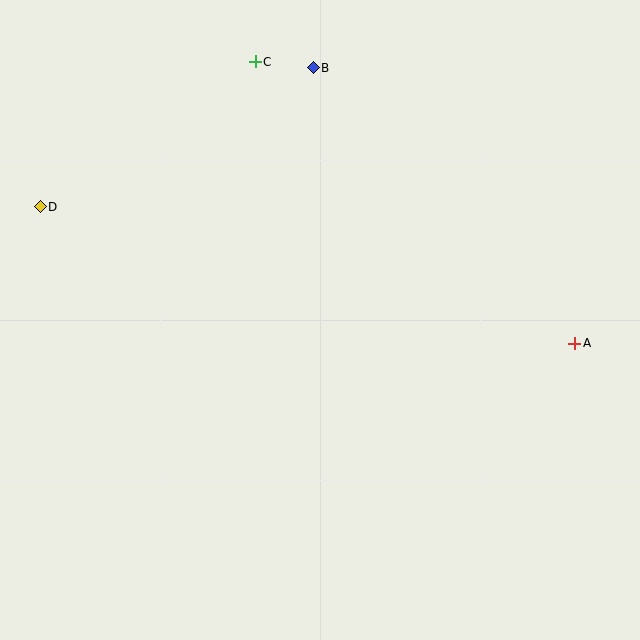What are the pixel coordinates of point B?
Point B is at (313, 68).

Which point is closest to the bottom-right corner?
Point A is closest to the bottom-right corner.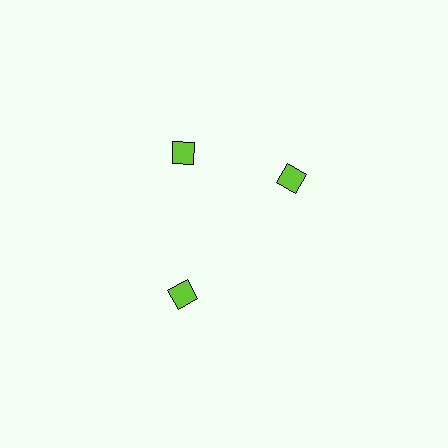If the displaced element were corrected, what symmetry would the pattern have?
It would have 3-fold rotational symmetry — the pattern would map onto itself every 120 degrees.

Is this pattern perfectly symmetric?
No. The 3 lime squares are arranged in a ring, but one element near the 3 o'clock position is rotated out of alignment along the ring, breaking the 3-fold rotational symmetry.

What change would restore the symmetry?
The symmetry would be restored by rotating it back into even spacing with its neighbors so that all 3 squares sit at equal angles and equal distance from the center.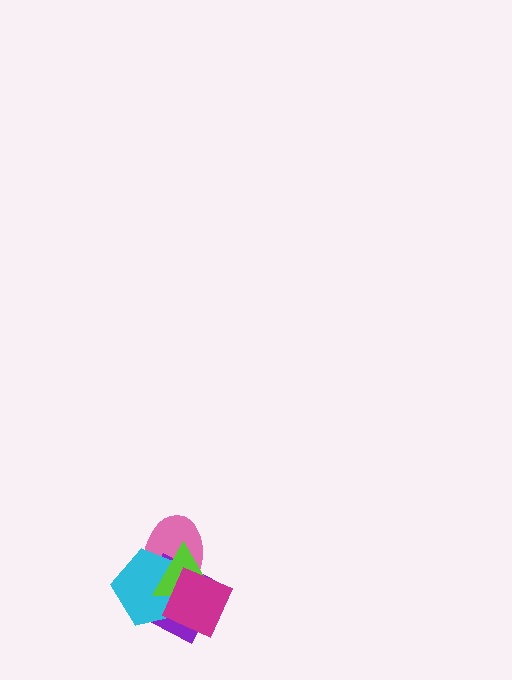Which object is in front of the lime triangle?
The magenta diamond is in front of the lime triangle.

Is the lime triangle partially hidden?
Yes, it is partially covered by another shape.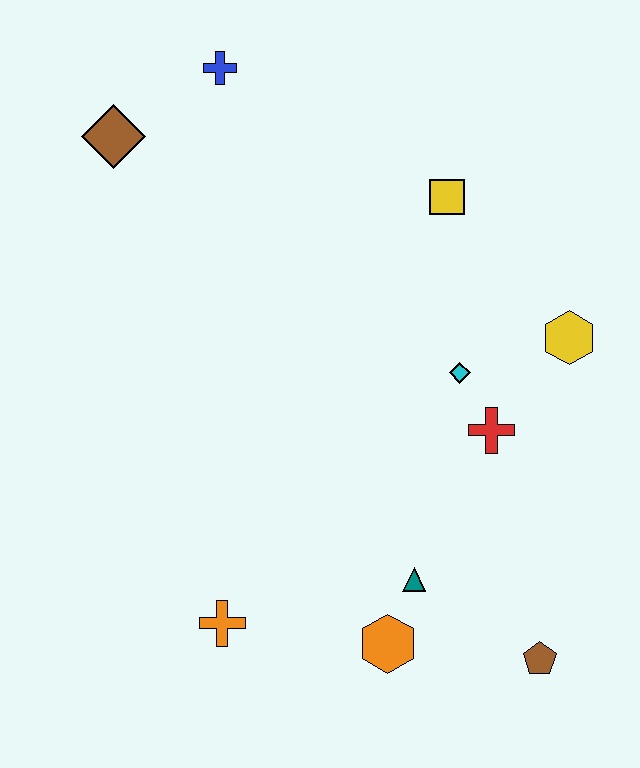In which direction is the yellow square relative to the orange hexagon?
The yellow square is above the orange hexagon.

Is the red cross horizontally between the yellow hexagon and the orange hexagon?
Yes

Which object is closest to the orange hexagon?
The teal triangle is closest to the orange hexagon.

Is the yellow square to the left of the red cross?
Yes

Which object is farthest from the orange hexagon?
The blue cross is farthest from the orange hexagon.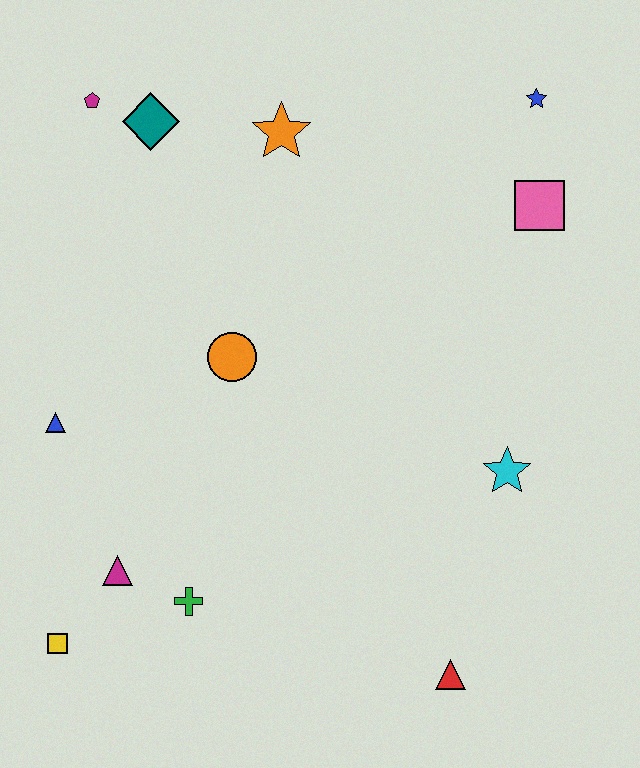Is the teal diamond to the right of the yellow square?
Yes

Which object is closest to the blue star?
The pink square is closest to the blue star.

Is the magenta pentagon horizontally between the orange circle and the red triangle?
No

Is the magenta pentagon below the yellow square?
No